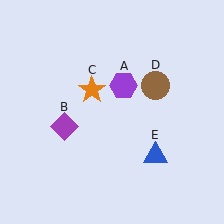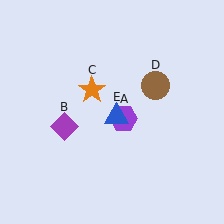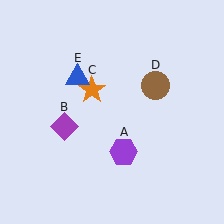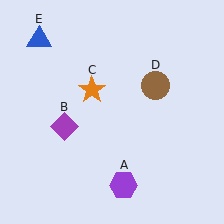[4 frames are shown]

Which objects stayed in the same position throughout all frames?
Purple diamond (object B) and orange star (object C) and brown circle (object D) remained stationary.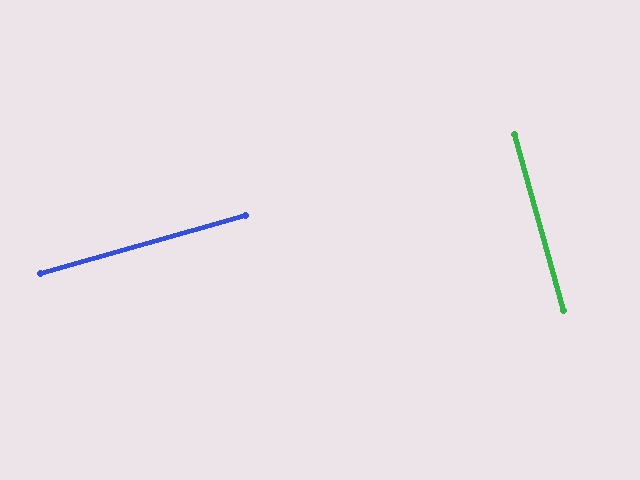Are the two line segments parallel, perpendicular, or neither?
Perpendicular — they meet at approximately 90°.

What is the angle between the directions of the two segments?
Approximately 90 degrees.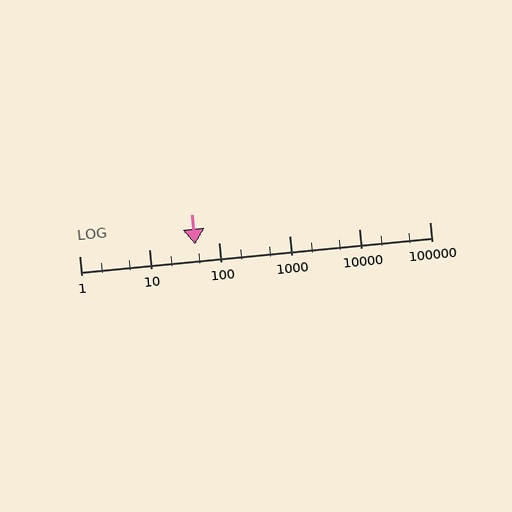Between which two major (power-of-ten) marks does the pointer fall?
The pointer is between 10 and 100.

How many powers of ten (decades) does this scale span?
The scale spans 5 decades, from 1 to 100000.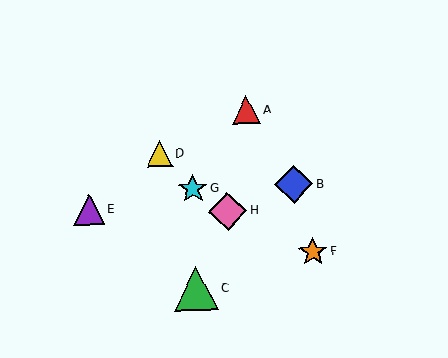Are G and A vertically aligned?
No, G is at x≈193 and A is at x≈246.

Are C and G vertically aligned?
Yes, both are at x≈196.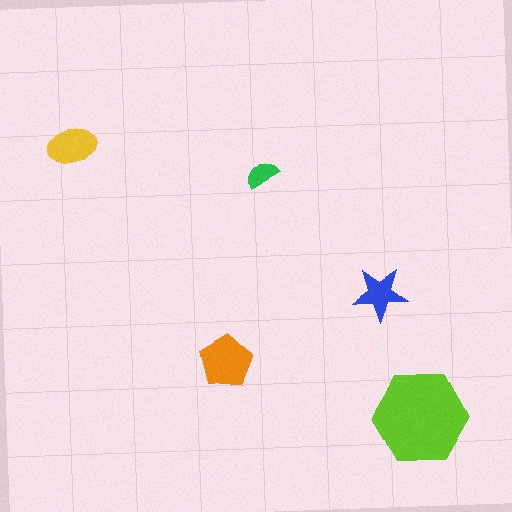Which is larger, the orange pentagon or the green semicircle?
The orange pentagon.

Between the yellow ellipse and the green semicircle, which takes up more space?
The yellow ellipse.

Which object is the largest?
The lime hexagon.